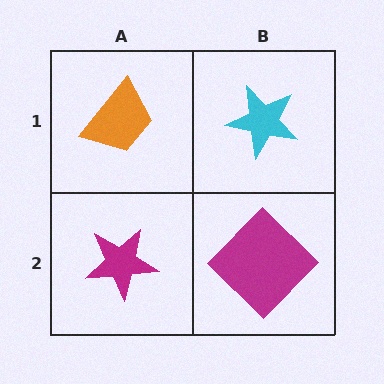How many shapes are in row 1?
2 shapes.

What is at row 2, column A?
A magenta star.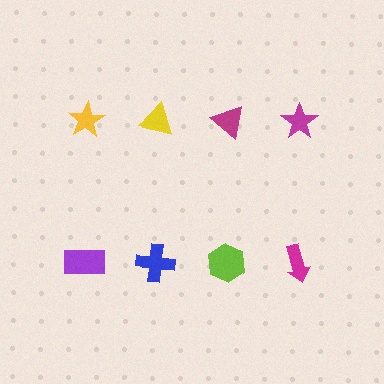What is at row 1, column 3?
A magenta triangle.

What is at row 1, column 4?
A magenta star.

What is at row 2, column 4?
A magenta arrow.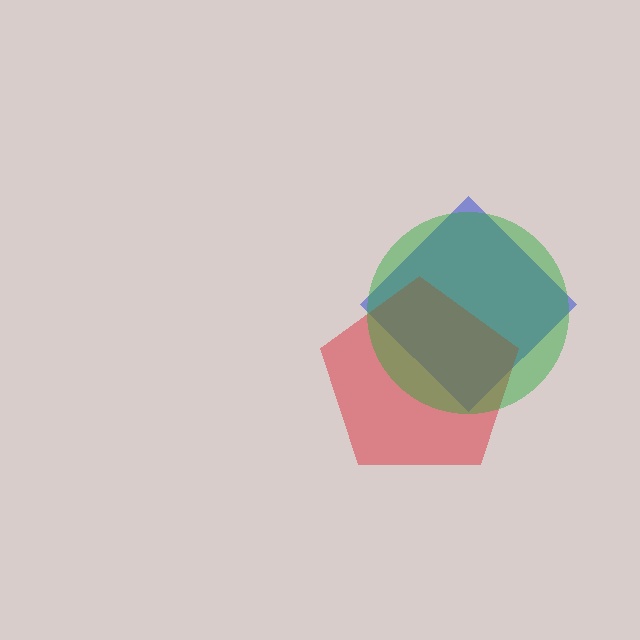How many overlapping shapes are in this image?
There are 3 overlapping shapes in the image.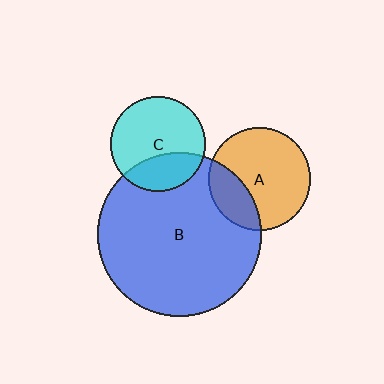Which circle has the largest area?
Circle B (blue).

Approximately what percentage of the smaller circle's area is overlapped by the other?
Approximately 30%.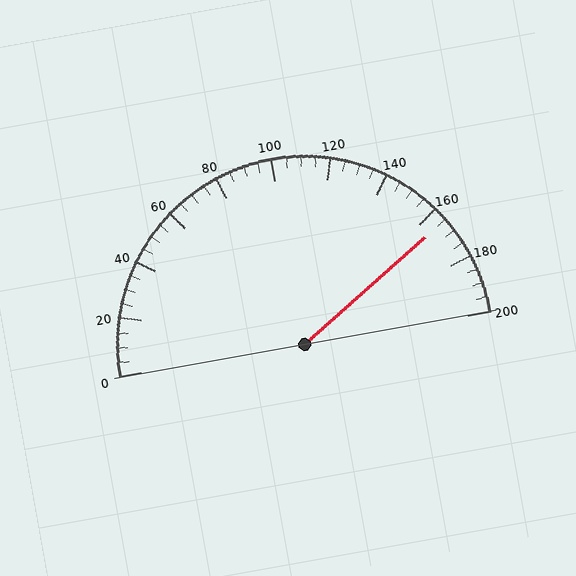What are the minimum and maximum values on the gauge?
The gauge ranges from 0 to 200.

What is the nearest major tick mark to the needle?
The nearest major tick mark is 160.